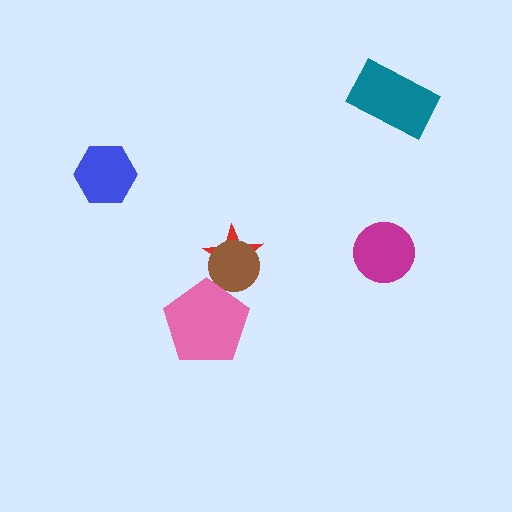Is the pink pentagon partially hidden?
No, no other shape covers it.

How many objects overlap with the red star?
1 object overlaps with the red star.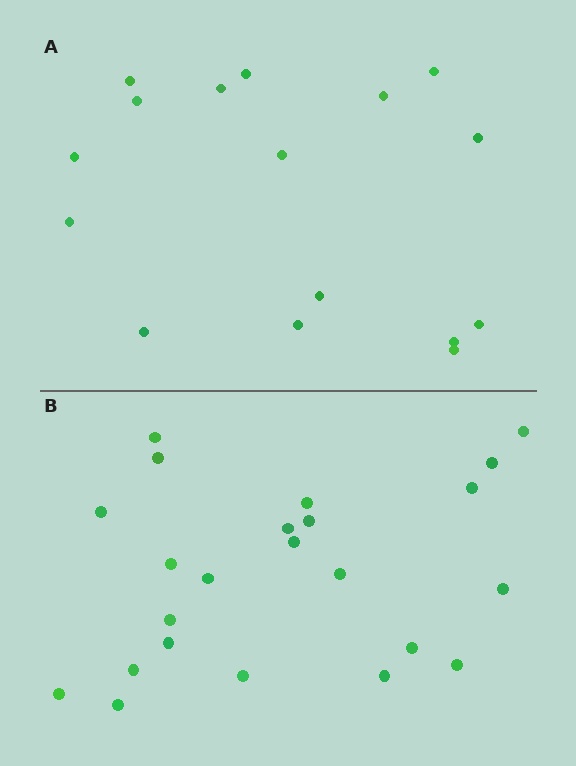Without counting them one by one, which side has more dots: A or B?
Region B (the bottom region) has more dots.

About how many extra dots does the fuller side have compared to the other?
Region B has roughly 8 or so more dots than region A.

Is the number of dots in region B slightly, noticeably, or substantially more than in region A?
Region B has noticeably more, but not dramatically so. The ratio is roughly 1.4 to 1.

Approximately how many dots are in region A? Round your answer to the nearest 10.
About 20 dots. (The exact count is 16, which rounds to 20.)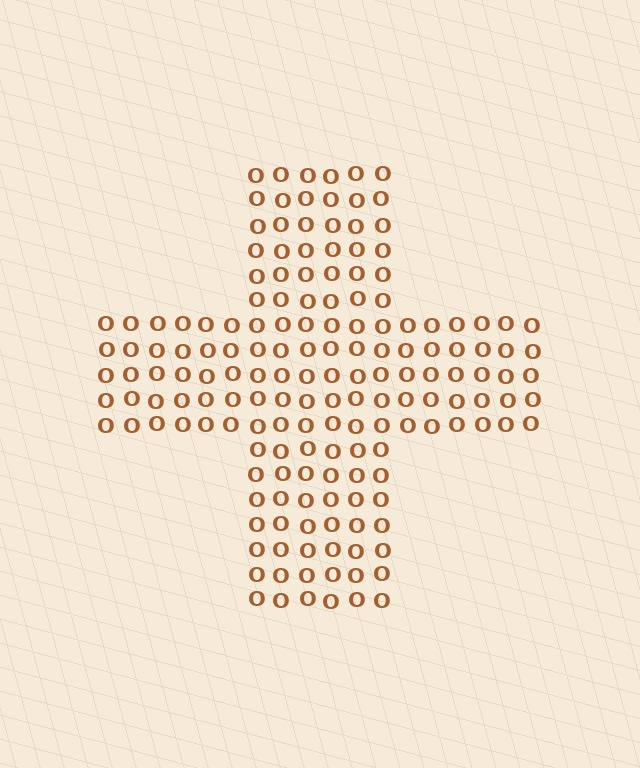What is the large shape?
The large shape is a cross.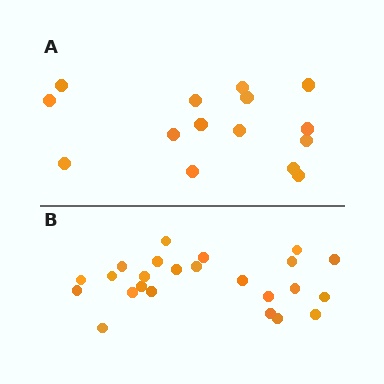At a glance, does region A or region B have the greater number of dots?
Region B (the bottom region) has more dots.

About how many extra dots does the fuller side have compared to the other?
Region B has roughly 8 or so more dots than region A.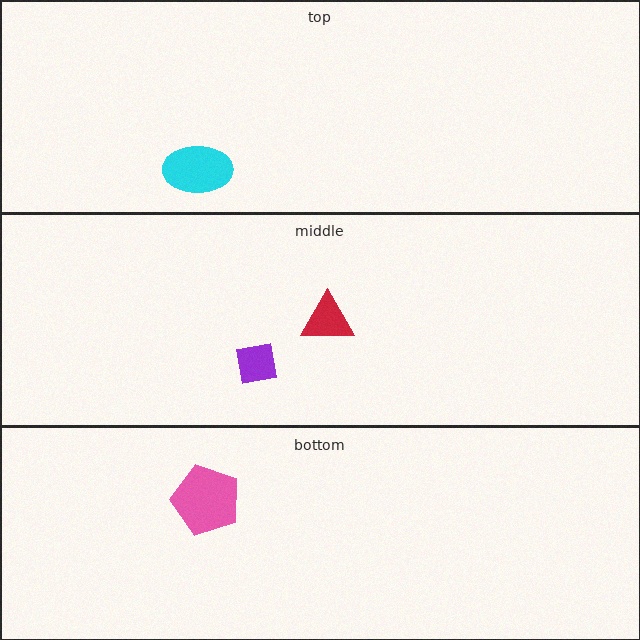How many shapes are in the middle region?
2.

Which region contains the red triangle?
The middle region.